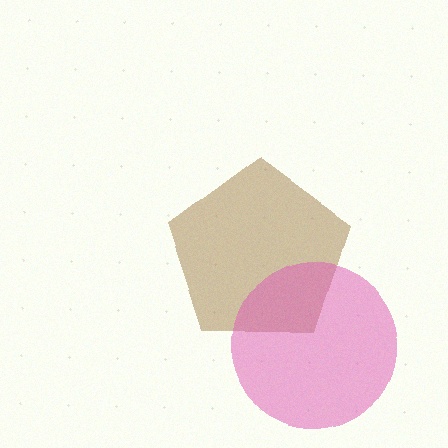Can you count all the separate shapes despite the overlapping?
Yes, there are 2 separate shapes.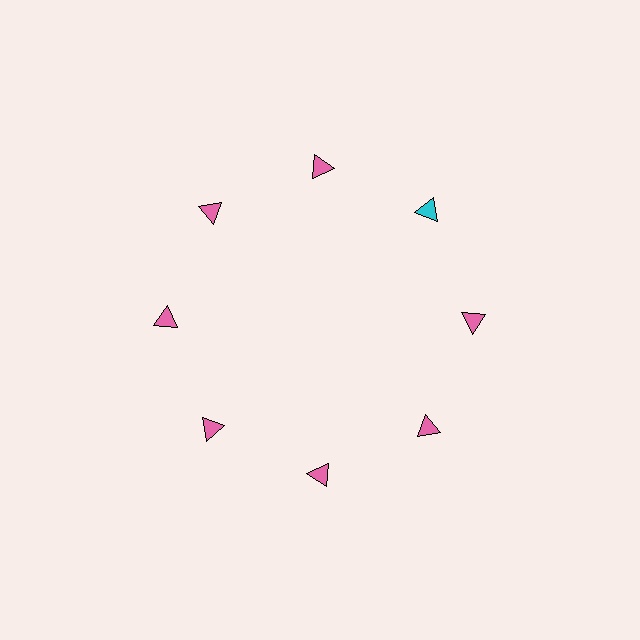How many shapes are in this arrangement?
There are 8 shapes arranged in a ring pattern.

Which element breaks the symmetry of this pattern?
The cyan triangle at roughly the 2 o'clock position breaks the symmetry. All other shapes are pink triangles.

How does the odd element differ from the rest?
It has a different color: cyan instead of pink.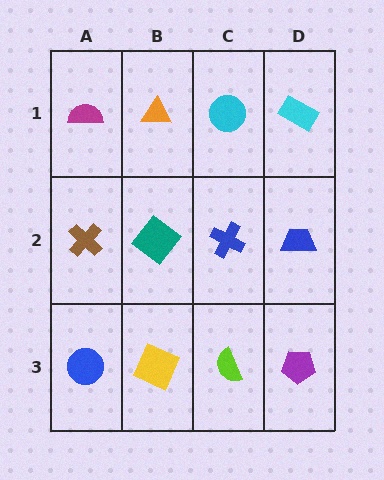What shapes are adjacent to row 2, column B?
An orange triangle (row 1, column B), a yellow square (row 3, column B), a brown cross (row 2, column A), a blue cross (row 2, column C).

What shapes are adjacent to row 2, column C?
A cyan circle (row 1, column C), a lime semicircle (row 3, column C), a teal diamond (row 2, column B), a blue trapezoid (row 2, column D).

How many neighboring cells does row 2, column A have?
3.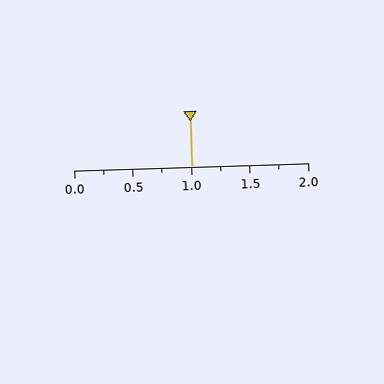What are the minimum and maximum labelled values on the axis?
The axis runs from 0.0 to 2.0.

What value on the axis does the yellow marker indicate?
The marker indicates approximately 1.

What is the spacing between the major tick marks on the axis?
The major ticks are spaced 0.5 apart.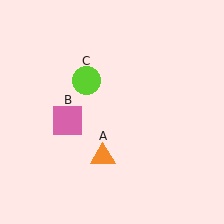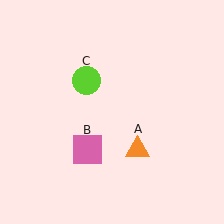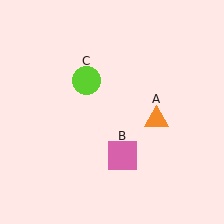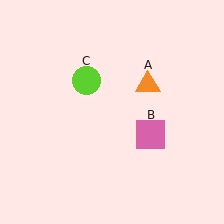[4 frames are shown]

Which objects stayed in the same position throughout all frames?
Lime circle (object C) remained stationary.